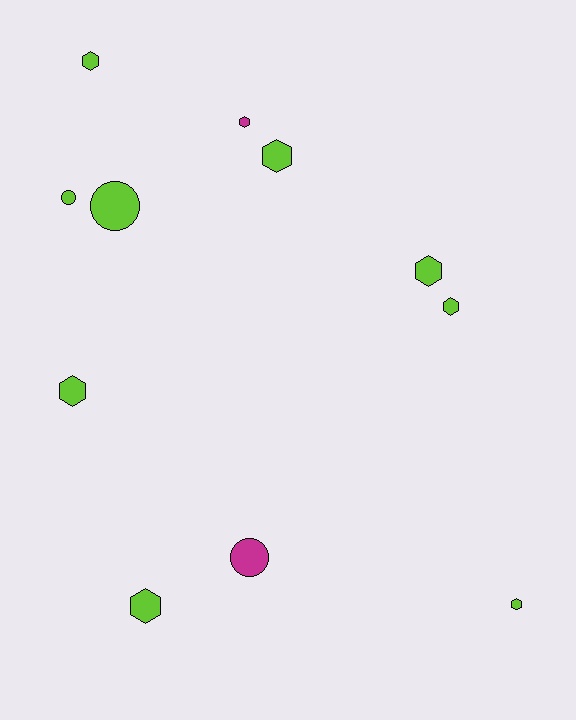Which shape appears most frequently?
Hexagon, with 8 objects.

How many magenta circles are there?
There is 1 magenta circle.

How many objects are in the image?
There are 11 objects.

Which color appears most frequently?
Lime, with 9 objects.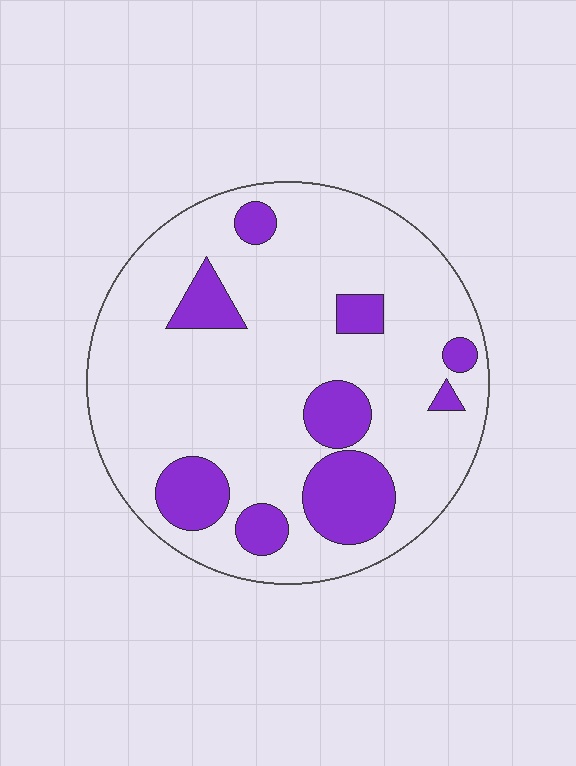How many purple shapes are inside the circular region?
9.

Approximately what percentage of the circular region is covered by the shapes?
Approximately 20%.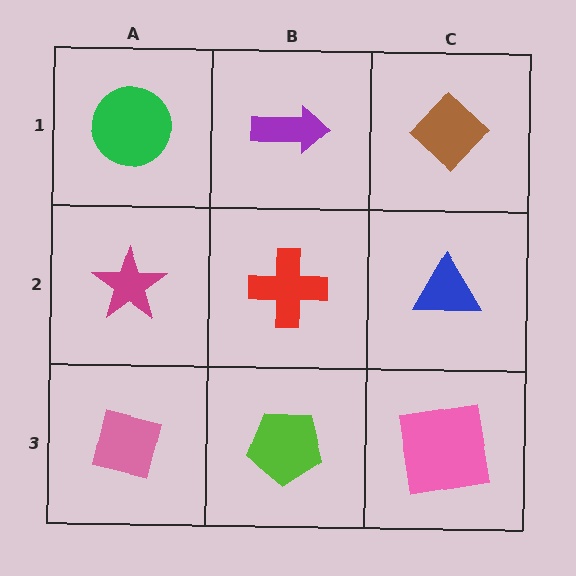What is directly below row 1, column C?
A blue triangle.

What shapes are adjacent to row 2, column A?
A green circle (row 1, column A), a pink square (row 3, column A), a red cross (row 2, column B).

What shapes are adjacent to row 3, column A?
A magenta star (row 2, column A), a lime pentagon (row 3, column B).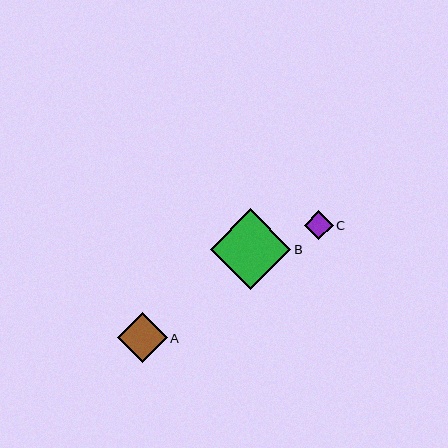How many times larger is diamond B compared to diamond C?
Diamond B is approximately 2.8 times the size of diamond C.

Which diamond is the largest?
Diamond B is the largest with a size of approximately 81 pixels.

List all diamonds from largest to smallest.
From largest to smallest: B, A, C.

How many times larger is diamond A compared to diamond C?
Diamond A is approximately 1.7 times the size of diamond C.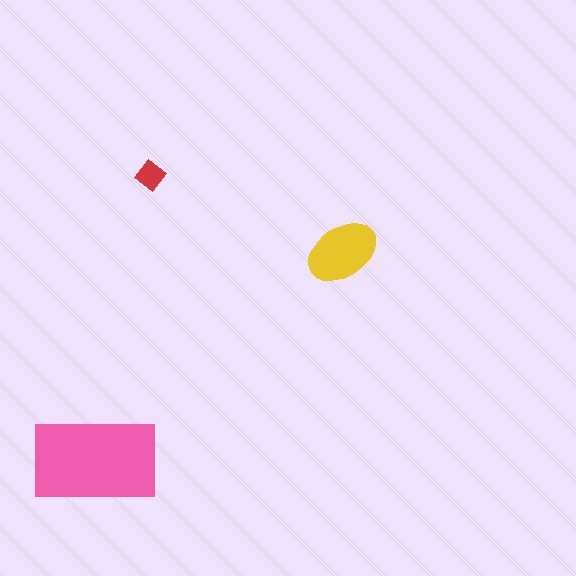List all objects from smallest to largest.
The red diamond, the yellow ellipse, the pink rectangle.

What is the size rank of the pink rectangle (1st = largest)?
1st.